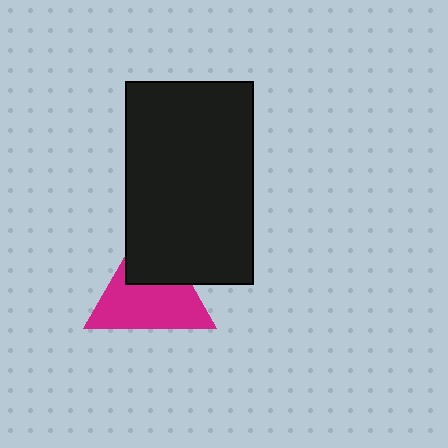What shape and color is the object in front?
The object in front is a black rectangle.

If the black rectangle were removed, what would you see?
You would see the complete magenta triangle.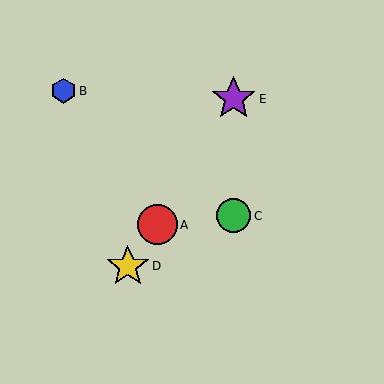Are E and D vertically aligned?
No, E is at x≈234 and D is at x≈128.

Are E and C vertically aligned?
Yes, both are at x≈234.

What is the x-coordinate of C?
Object C is at x≈234.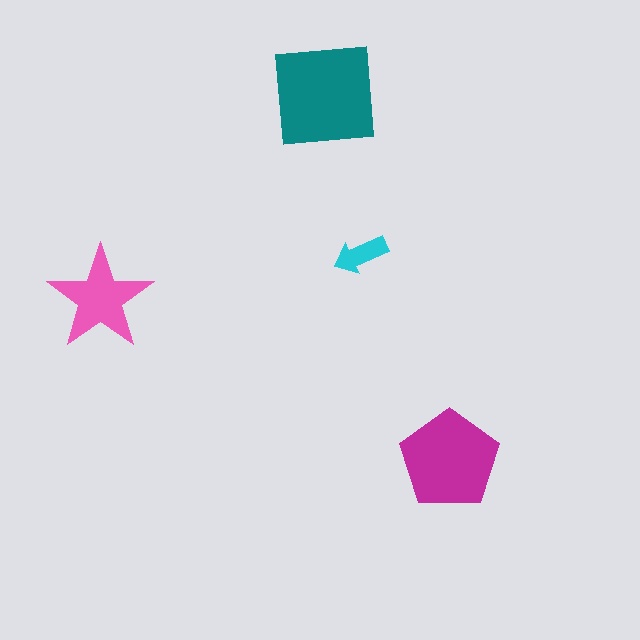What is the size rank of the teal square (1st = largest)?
1st.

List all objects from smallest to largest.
The cyan arrow, the pink star, the magenta pentagon, the teal square.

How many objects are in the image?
There are 4 objects in the image.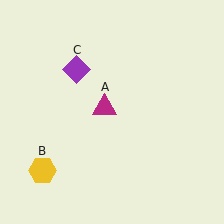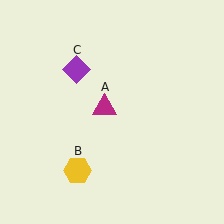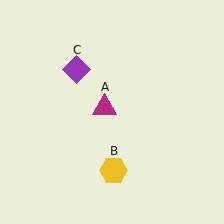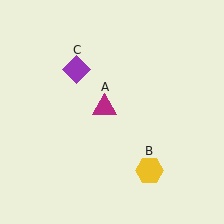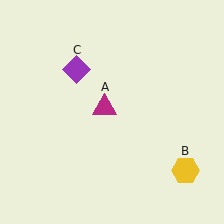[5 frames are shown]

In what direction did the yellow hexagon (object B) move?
The yellow hexagon (object B) moved right.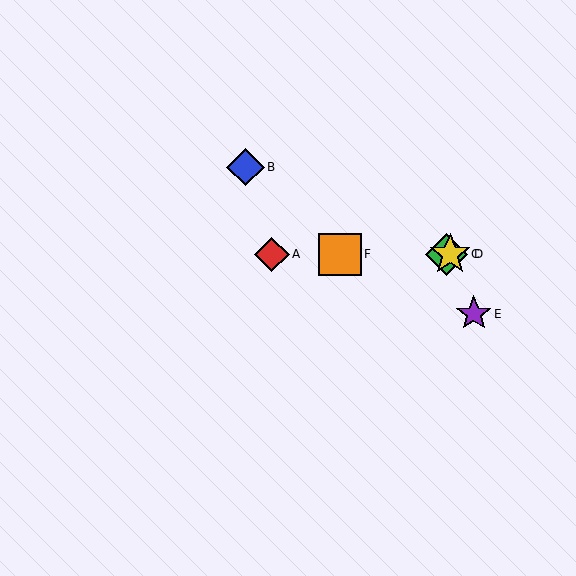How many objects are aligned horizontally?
4 objects (A, C, D, F) are aligned horizontally.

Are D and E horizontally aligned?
No, D is at y≈254 and E is at y≈314.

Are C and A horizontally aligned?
Yes, both are at y≈254.